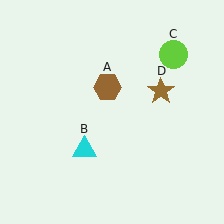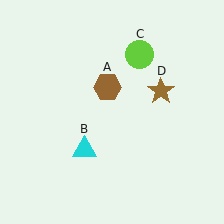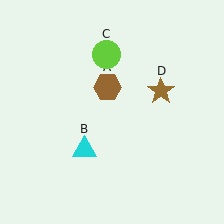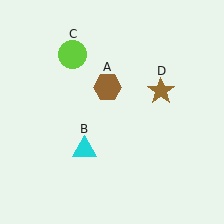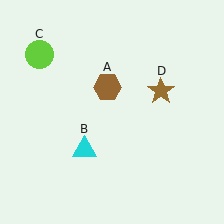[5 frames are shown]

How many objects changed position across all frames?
1 object changed position: lime circle (object C).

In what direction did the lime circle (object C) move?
The lime circle (object C) moved left.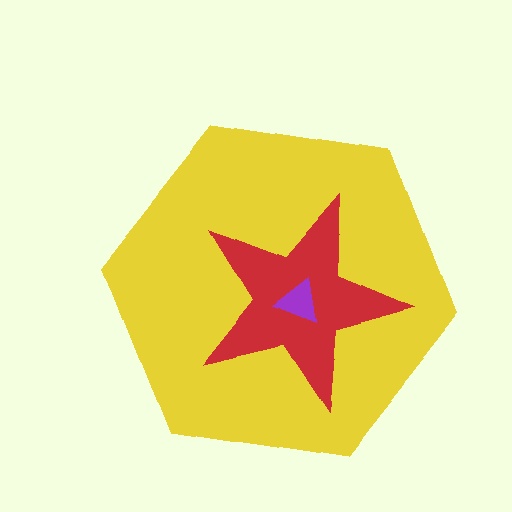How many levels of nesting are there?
3.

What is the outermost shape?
The yellow hexagon.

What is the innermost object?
The purple triangle.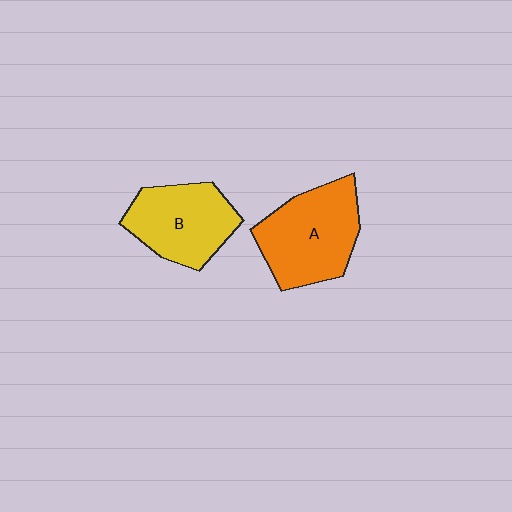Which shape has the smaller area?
Shape B (yellow).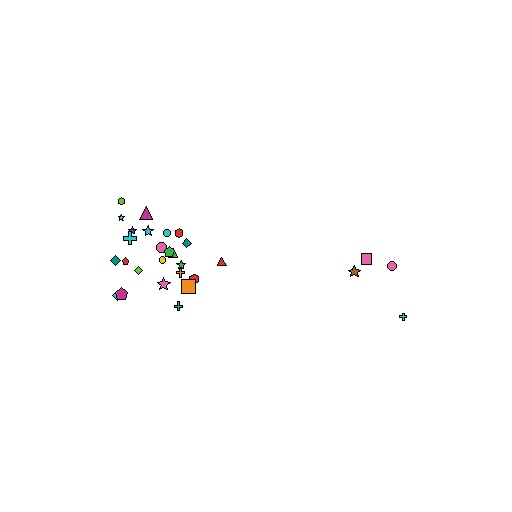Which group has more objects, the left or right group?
The left group.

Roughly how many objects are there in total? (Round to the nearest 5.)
Roughly 30 objects in total.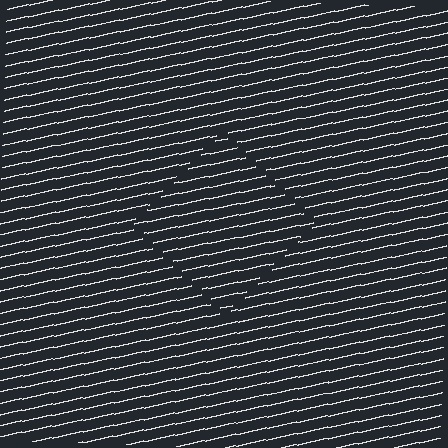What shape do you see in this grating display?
An illusory square. The interior of the shape contains the same grating, shifted by half a period — the contour is defined by the phase discontinuity where line-ends from the inner and outer gratings abut.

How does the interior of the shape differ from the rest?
The interior of the shape contains the same grating, shifted by half a period — the contour is defined by the phase discontinuity where line-ends from the inner and outer gratings abut.